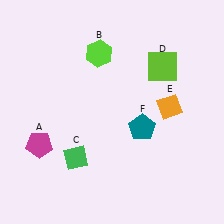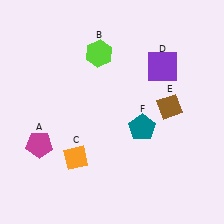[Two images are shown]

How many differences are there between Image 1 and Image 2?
There are 3 differences between the two images.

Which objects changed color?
C changed from green to orange. D changed from lime to purple. E changed from orange to brown.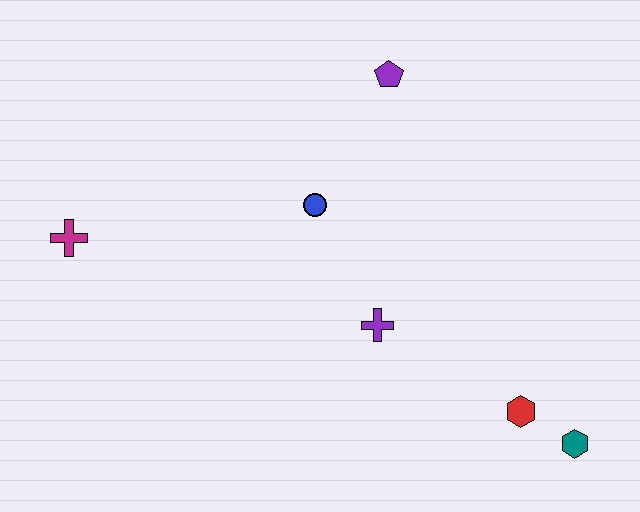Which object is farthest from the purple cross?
The magenta cross is farthest from the purple cross.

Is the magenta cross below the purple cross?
No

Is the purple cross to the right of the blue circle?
Yes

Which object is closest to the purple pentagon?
The blue circle is closest to the purple pentagon.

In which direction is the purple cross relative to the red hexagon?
The purple cross is to the left of the red hexagon.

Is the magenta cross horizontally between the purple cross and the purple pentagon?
No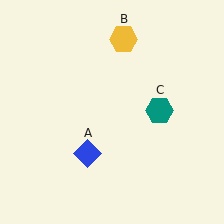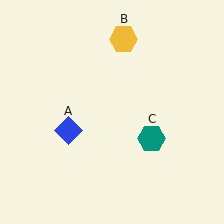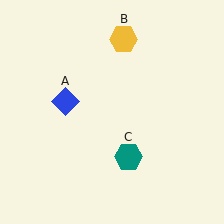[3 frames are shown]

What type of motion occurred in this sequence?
The blue diamond (object A), teal hexagon (object C) rotated clockwise around the center of the scene.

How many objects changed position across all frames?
2 objects changed position: blue diamond (object A), teal hexagon (object C).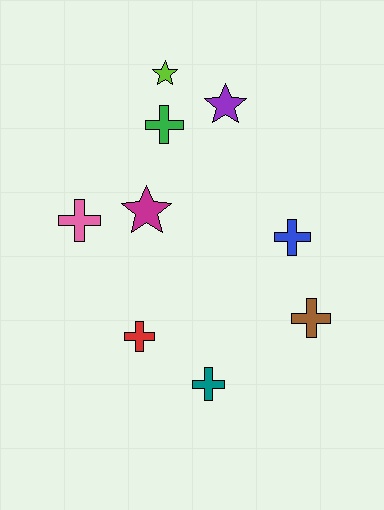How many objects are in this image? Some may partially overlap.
There are 9 objects.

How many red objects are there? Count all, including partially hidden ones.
There is 1 red object.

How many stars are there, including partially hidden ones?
There are 3 stars.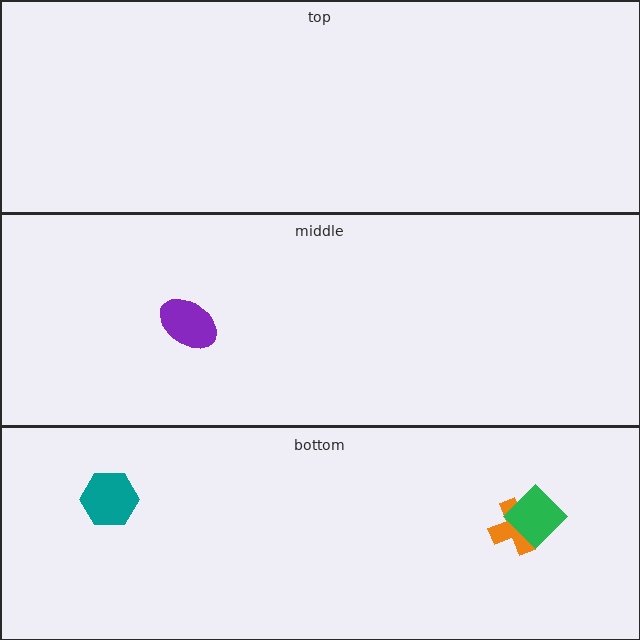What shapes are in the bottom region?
The teal hexagon, the orange cross, the green diamond.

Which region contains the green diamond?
The bottom region.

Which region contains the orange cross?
The bottom region.